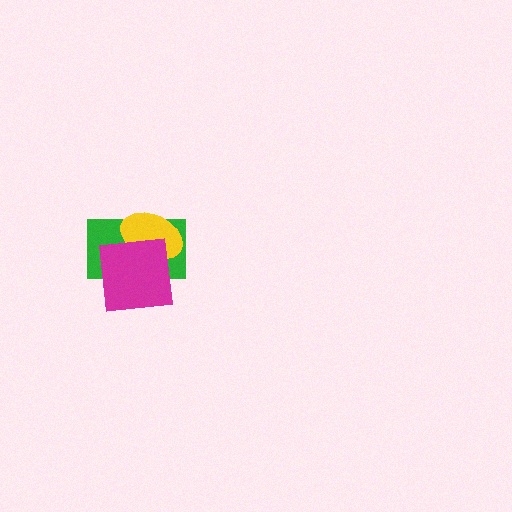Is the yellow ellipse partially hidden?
Yes, it is partially covered by another shape.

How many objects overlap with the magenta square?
2 objects overlap with the magenta square.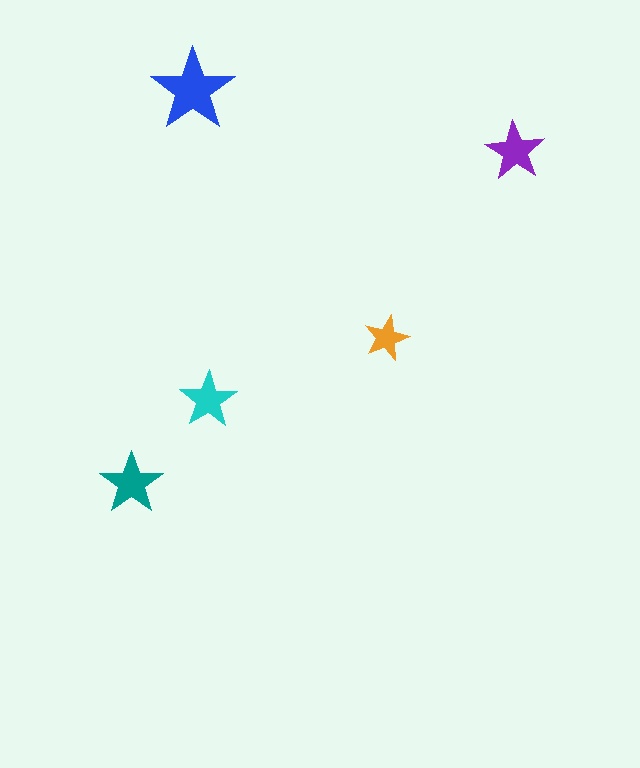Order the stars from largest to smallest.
the blue one, the teal one, the purple one, the cyan one, the orange one.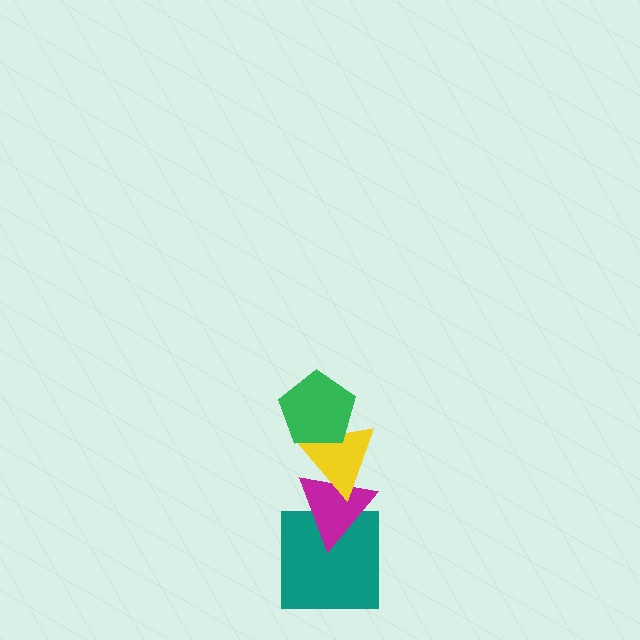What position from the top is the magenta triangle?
The magenta triangle is 3rd from the top.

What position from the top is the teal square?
The teal square is 4th from the top.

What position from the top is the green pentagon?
The green pentagon is 1st from the top.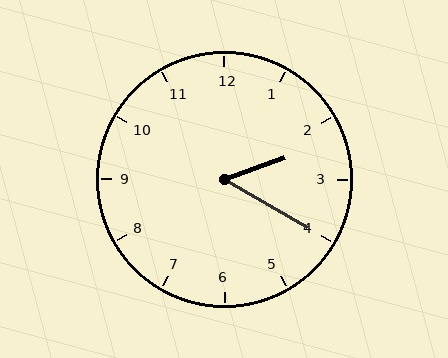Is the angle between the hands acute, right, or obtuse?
It is acute.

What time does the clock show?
2:20.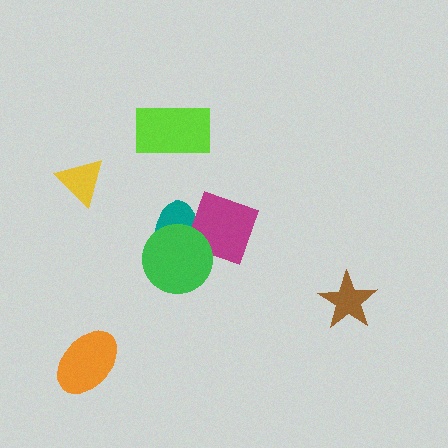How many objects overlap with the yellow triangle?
0 objects overlap with the yellow triangle.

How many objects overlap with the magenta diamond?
2 objects overlap with the magenta diamond.